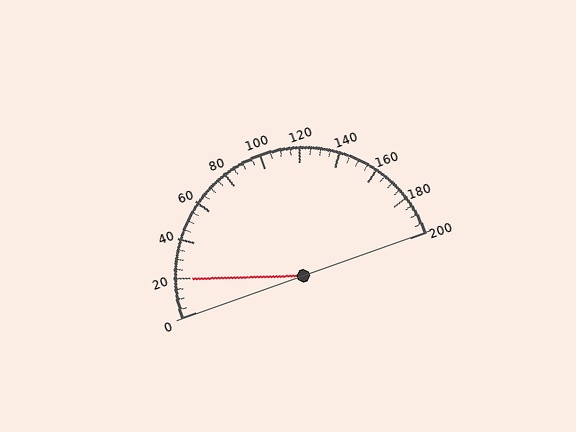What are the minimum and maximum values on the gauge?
The gauge ranges from 0 to 200.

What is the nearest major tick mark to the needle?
The nearest major tick mark is 20.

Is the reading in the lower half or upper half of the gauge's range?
The reading is in the lower half of the range (0 to 200).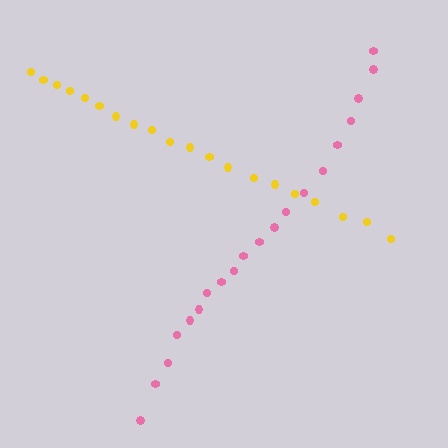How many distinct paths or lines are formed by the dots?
There are 2 distinct paths.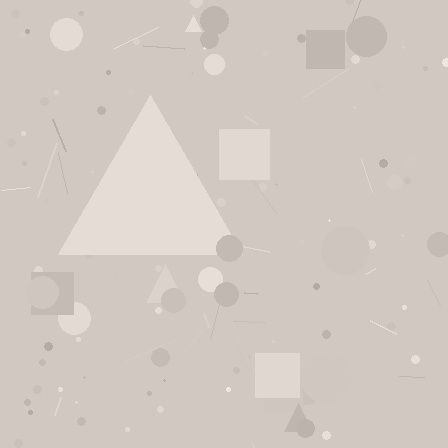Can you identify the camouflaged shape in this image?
The camouflaged shape is a triangle.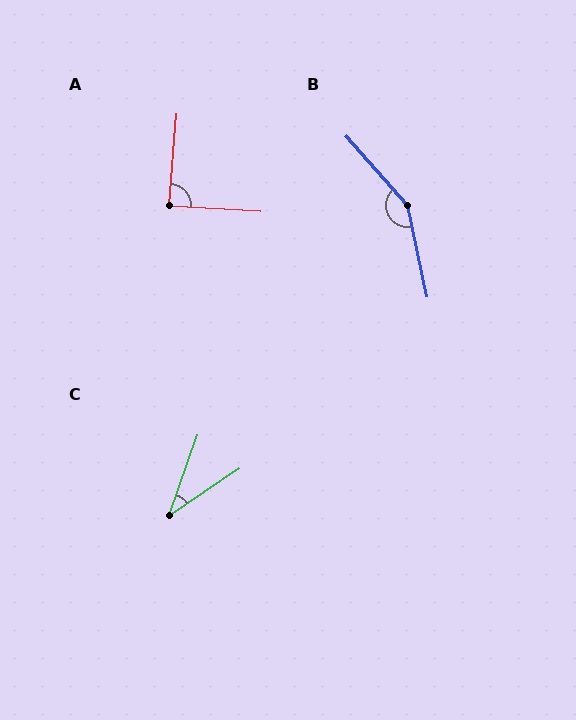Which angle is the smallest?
C, at approximately 36 degrees.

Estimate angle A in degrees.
Approximately 89 degrees.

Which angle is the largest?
B, at approximately 150 degrees.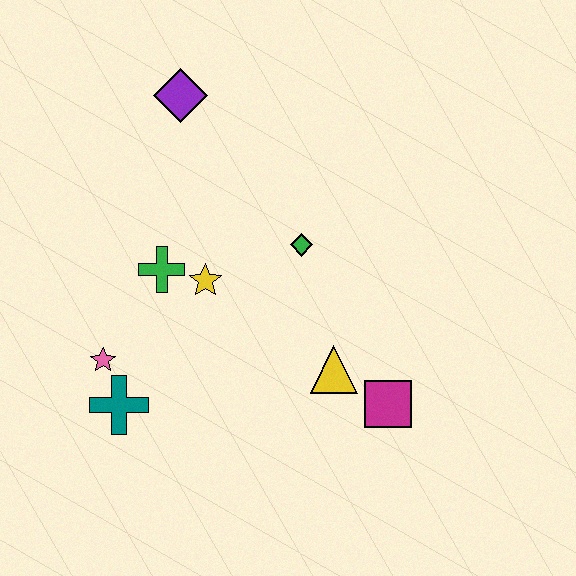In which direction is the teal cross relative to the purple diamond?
The teal cross is below the purple diamond.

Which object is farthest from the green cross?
The magenta square is farthest from the green cross.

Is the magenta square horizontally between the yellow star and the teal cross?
No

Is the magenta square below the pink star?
Yes